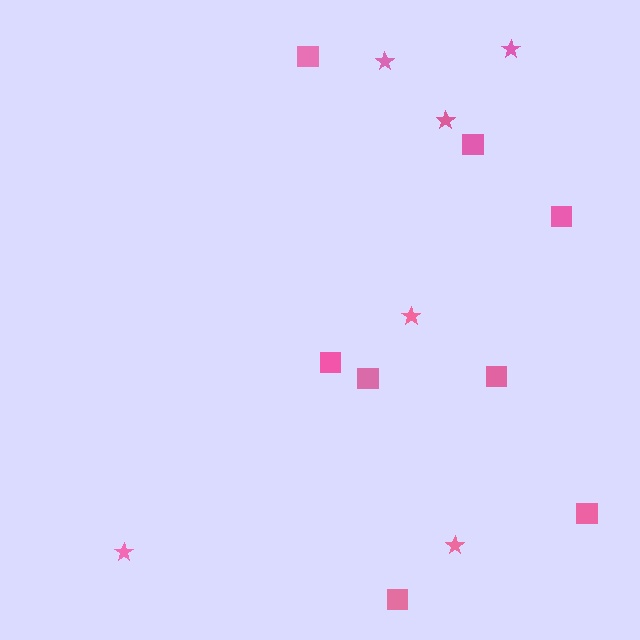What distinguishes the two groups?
There are 2 groups: one group of squares (8) and one group of stars (6).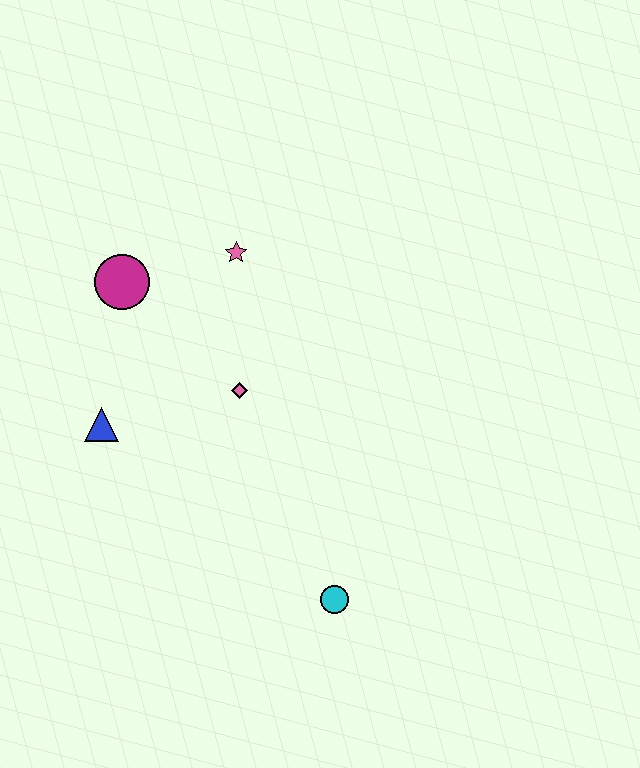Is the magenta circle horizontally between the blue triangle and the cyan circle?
Yes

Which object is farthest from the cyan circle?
The magenta circle is farthest from the cyan circle.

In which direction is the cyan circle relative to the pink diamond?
The cyan circle is below the pink diamond.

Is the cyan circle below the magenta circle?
Yes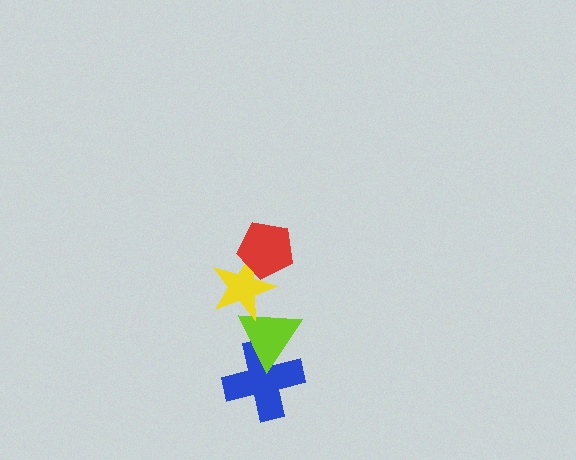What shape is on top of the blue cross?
The lime triangle is on top of the blue cross.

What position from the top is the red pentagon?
The red pentagon is 1st from the top.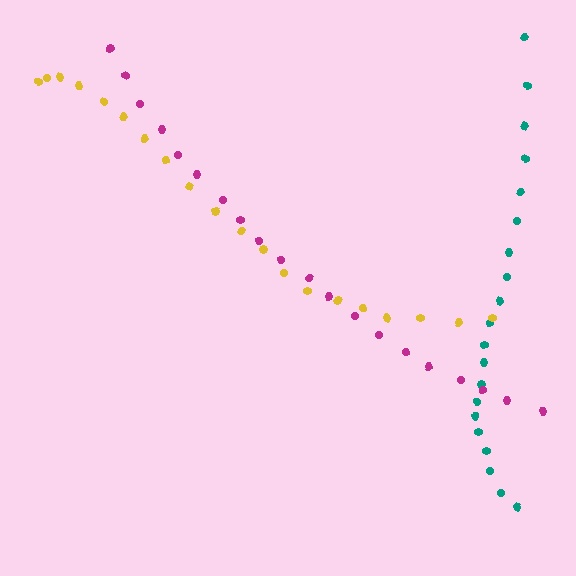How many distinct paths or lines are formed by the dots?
There are 3 distinct paths.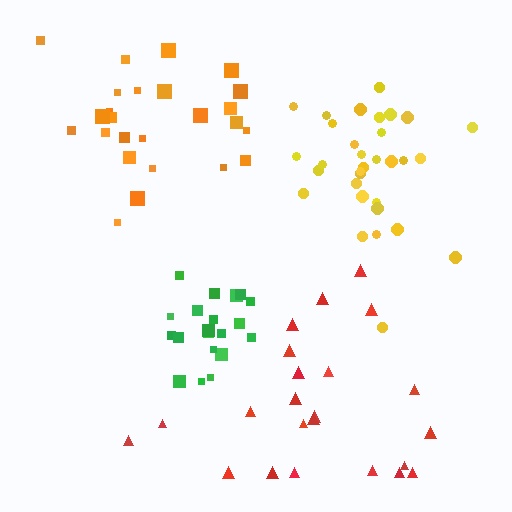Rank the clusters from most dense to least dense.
green, yellow, orange, red.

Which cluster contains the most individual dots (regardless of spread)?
Yellow (32).